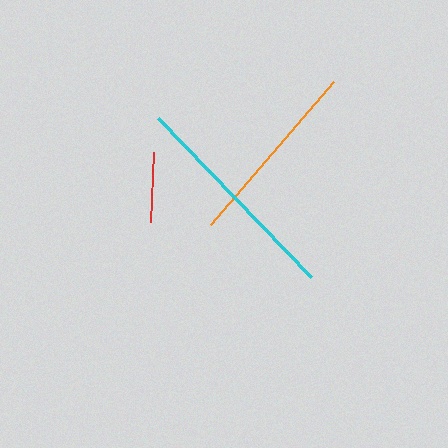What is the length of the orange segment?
The orange segment is approximately 189 pixels long.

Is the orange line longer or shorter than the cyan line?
The cyan line is longer than the orange line.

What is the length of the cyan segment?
The cyan segment is approximately 220 pixels long.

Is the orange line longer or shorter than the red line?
The orange line is longer than the red line.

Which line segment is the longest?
The cyan line is the longest at approximately 220 pixels.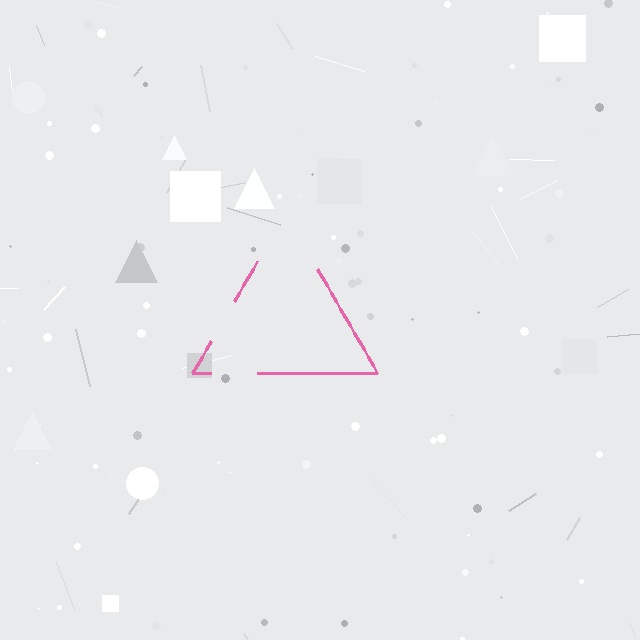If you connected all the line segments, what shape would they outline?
They would outline a triangle.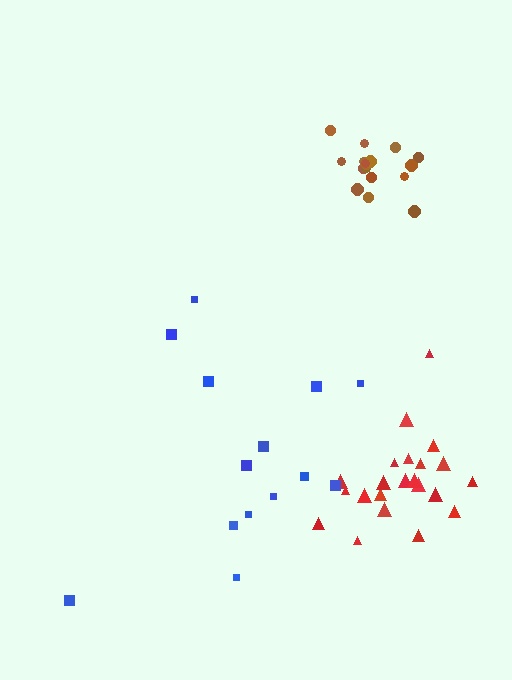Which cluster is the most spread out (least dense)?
Blue.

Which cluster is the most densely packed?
Brown.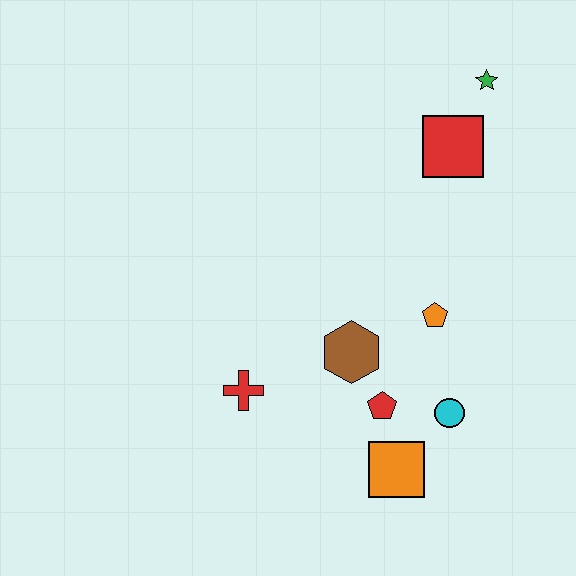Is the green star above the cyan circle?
Yes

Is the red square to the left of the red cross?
No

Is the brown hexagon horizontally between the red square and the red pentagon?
No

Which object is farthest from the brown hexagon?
The green star is farthest from the brown hexagon.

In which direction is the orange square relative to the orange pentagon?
The orange square is below the orange pentagon.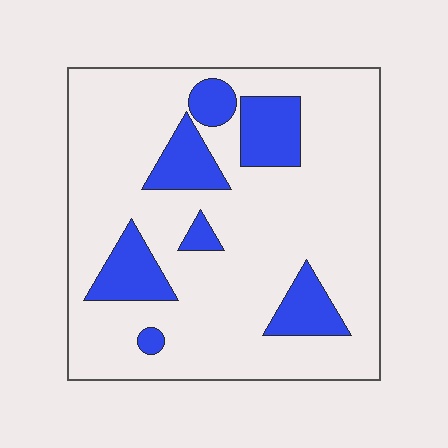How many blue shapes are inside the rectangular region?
7.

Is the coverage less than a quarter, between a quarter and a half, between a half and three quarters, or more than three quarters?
Less than a quarter.